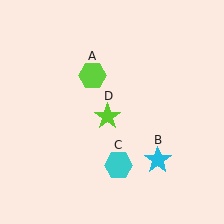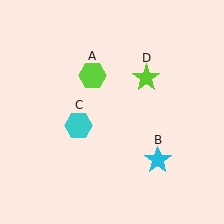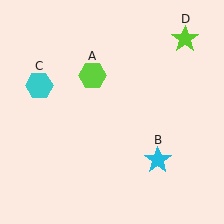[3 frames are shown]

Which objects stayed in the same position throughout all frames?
Lime hexagon (object A) and cyan star (object B) remained stationary.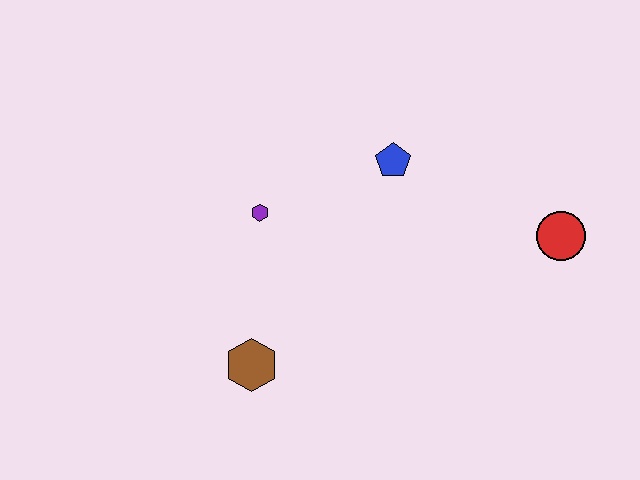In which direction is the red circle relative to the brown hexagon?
The red circle is to the right of the brown hexagon.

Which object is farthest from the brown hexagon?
The red circle is farthest from the brown hexagon.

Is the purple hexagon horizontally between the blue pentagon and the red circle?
No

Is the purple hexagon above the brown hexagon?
Yes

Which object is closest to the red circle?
The blue pentagon is closest to the red circle.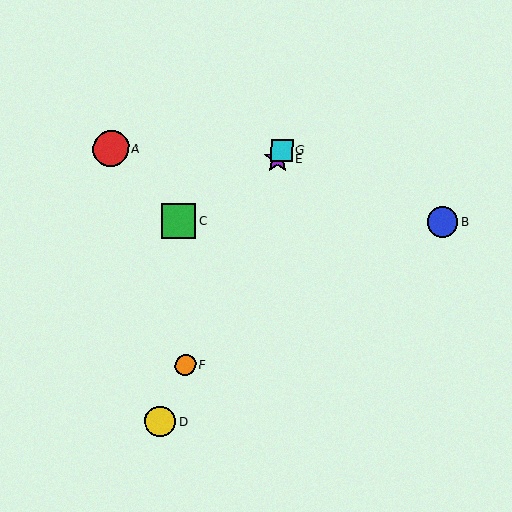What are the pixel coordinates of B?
Object B is at (443, 222).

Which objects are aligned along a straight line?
Objects D, E, F, G are aligned along a straight line.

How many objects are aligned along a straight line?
4 objects (D, E, F, G) are aligned along a straight line.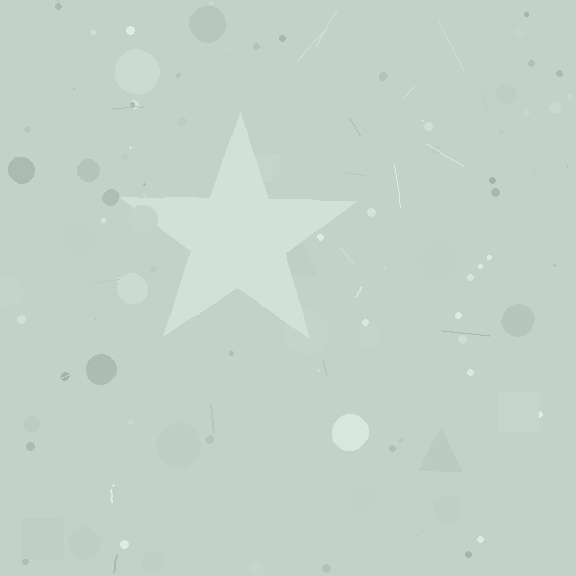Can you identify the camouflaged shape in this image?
The camouflaged shape is a star.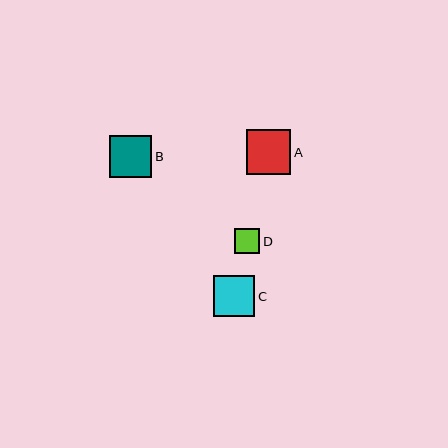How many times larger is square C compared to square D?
Square C is approximately 1.7 times the size of square D.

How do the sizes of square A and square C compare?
Square A and square C are approximately the same size.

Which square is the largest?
Square A is the largest with a size of approximately 45 pixels.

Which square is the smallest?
Square D is the smallest with a size of approximately 25 pixels.